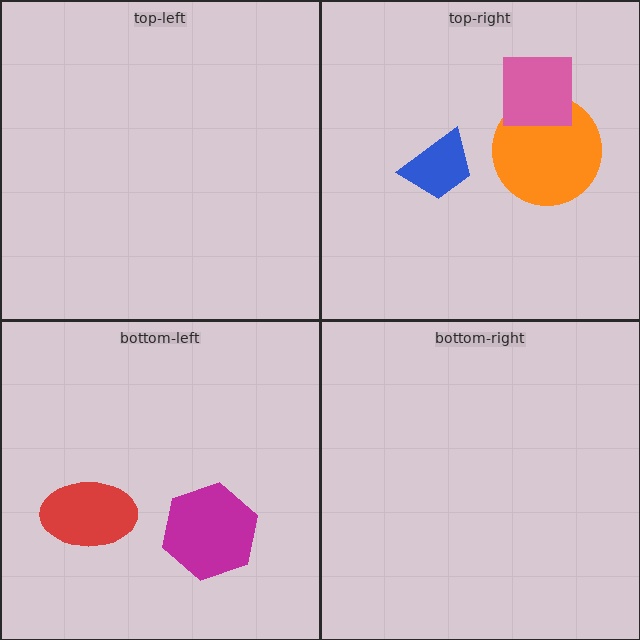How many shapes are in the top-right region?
3.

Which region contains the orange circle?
The top-right region.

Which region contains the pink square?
The top-right region.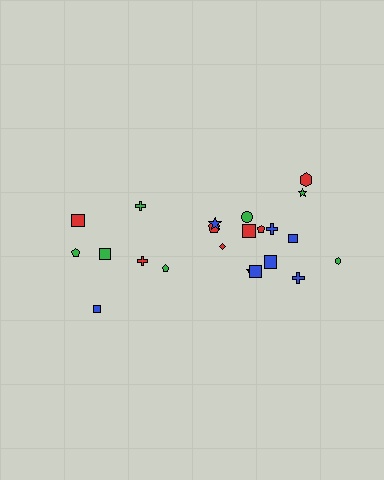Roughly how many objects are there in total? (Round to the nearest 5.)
Roughly 20 objects in total.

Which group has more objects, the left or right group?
The right group.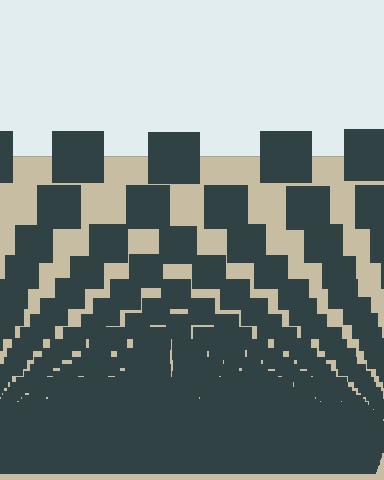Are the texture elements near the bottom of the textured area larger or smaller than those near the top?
Smaller. The gradient is inverted — elements near the bottom are smaller and denser.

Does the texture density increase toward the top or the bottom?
Density increases toward the bottom.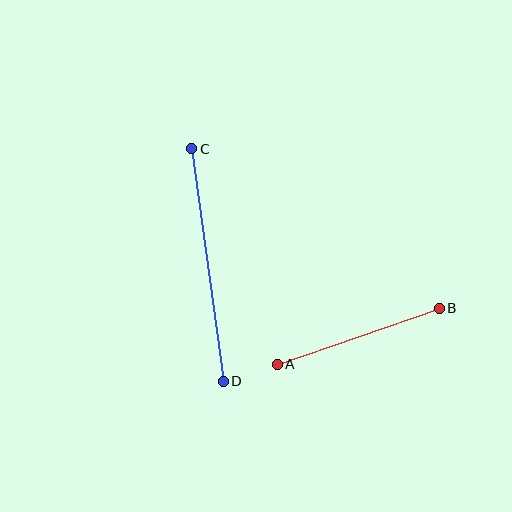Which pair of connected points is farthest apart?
Points C and D are farthest apart.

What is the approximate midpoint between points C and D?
The midpoint is at approximately (207, 265) pixels.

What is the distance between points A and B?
The distance is approximately 171 pixels.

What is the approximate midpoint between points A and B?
The midpoint is at approximately (358, 336) pixels.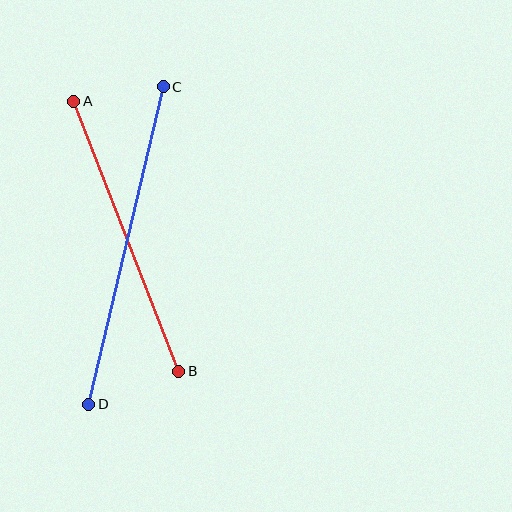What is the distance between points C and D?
The distance is approximately 326 pixels.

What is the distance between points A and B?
The distance is approximately 289 pixels.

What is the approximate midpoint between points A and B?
The midpoint is at approximately (126, 236) pixels.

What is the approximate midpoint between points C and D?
The midpoint is at approximately (126, 246) pixels.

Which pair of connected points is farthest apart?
Points C and D are farthest apart.